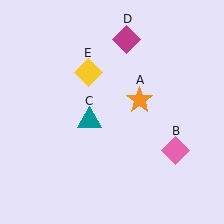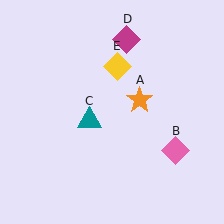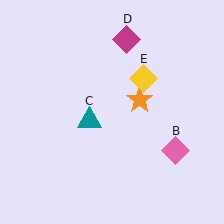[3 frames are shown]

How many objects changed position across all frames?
1 object changed position: yellow diamond (object E).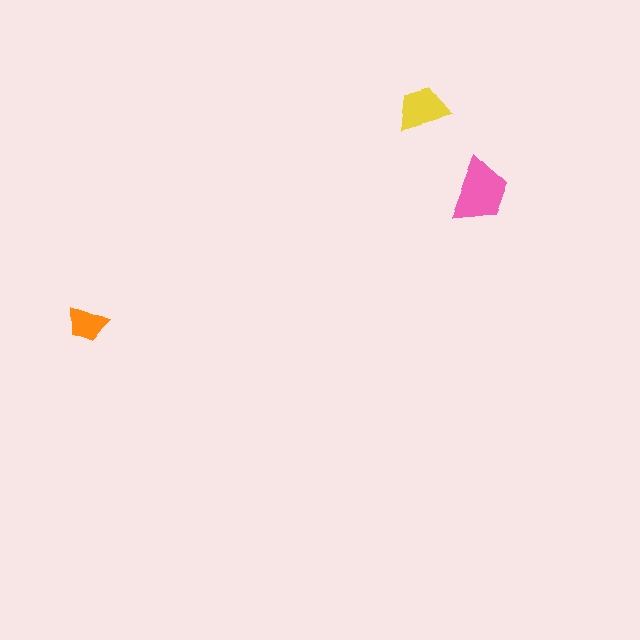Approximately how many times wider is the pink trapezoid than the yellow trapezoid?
About 1.5 times wider.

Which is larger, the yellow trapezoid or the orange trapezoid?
The yellow one.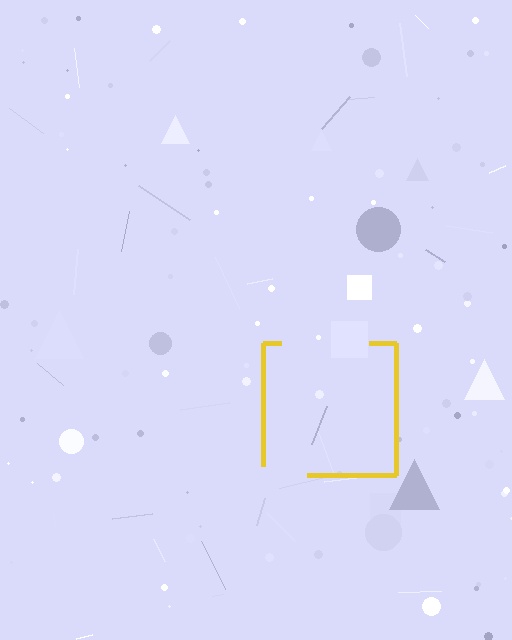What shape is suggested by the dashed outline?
The dashed outline suggests a square.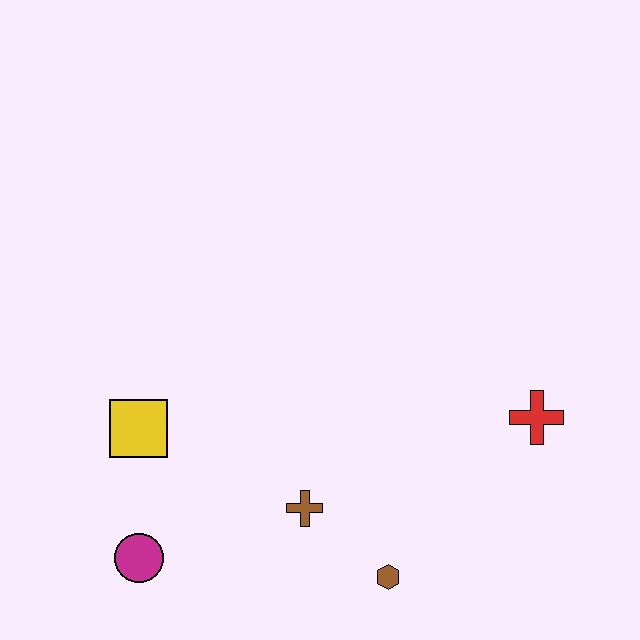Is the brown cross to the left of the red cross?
Yes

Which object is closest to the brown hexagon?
The brown cross is closest to the brown hexagon.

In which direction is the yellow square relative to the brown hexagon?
The yellow square is to the left of the brown hexagon.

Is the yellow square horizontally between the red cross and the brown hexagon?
No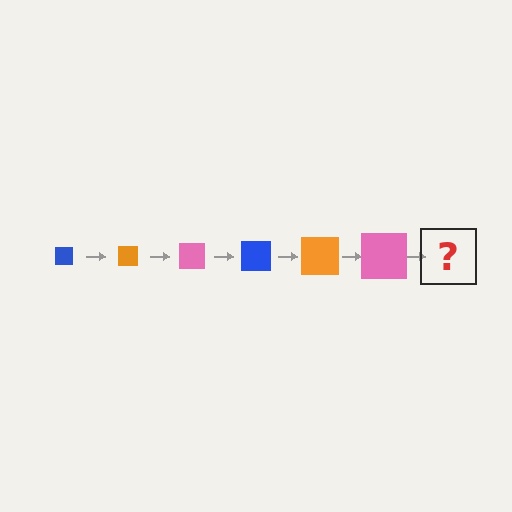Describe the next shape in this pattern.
It should be a blue square, larger than the previous one.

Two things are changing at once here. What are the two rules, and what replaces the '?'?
The two rules are that the square grows larger each step and the color cycles through blue, orange, and pink. The '?' should be a blue square, larger than the previous one.